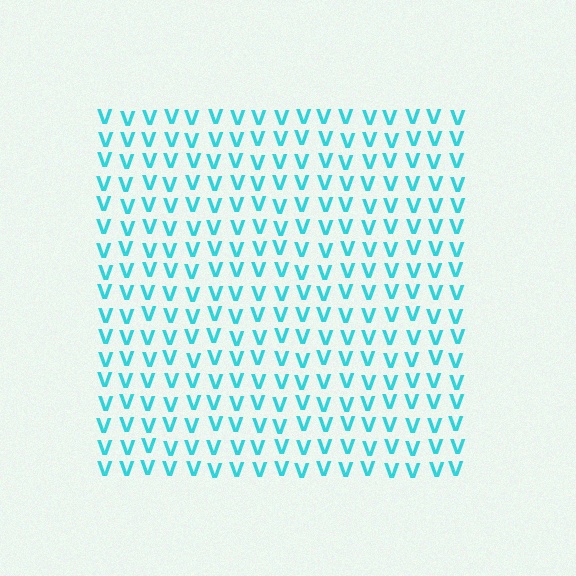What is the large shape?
The large shape is a square.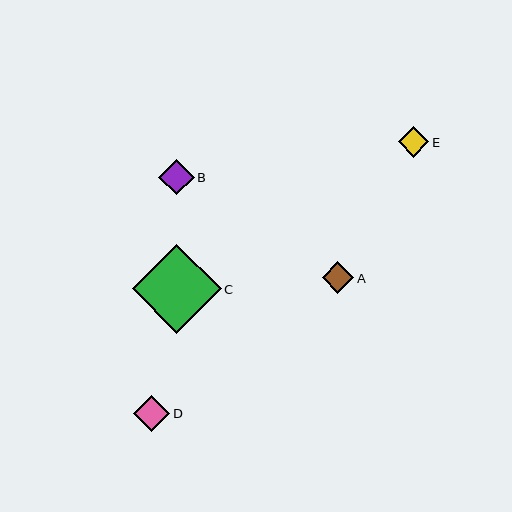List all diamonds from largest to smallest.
From largest to smallest: C, D, B, A, E.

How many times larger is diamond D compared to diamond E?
Diamond D is approximately 1.2 times the size of diamond E.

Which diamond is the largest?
Diamond C is the largest with a size of approximately 89 pixels.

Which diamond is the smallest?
Diamond E is the smallest with a size of approximately 31 pixels.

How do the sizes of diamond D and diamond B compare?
Diamond D and diamond B are approximately the same size.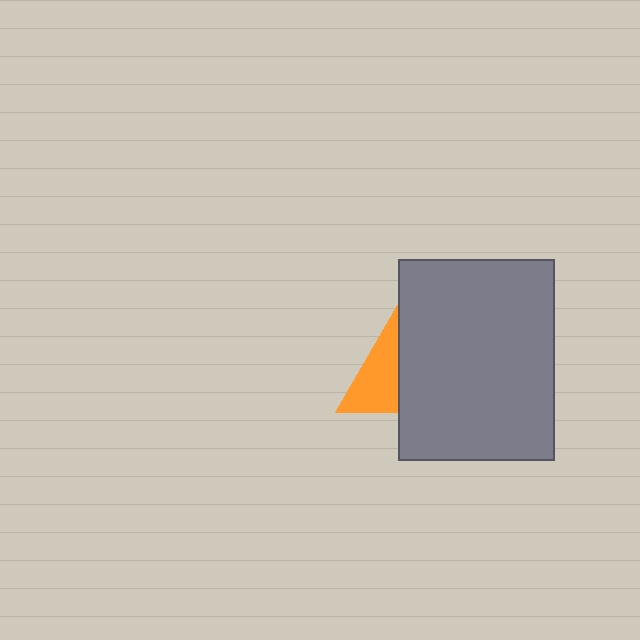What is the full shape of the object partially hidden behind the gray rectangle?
The partially hidden object is an orange triangle.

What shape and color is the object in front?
The object in front is a gray rectangle.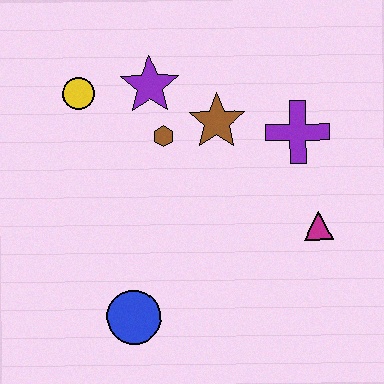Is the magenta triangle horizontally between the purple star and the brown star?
No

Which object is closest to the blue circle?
The brown hexagon is closest to the blue circle.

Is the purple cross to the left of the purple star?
No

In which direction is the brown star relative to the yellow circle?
The brown star is to the right of the yellow circle.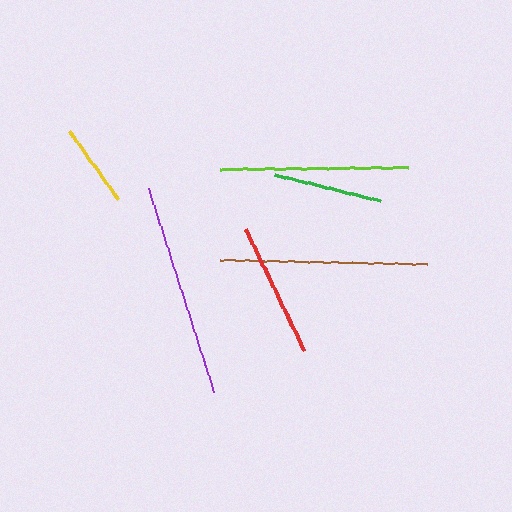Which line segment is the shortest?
The yellow line is the shortest at approximately 85 pixels.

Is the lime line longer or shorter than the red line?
The lime line is longer than the red line.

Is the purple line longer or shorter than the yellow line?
The purple line is longer than the yellow line.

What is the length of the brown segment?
The brown segment is approximately 207 pixels long.